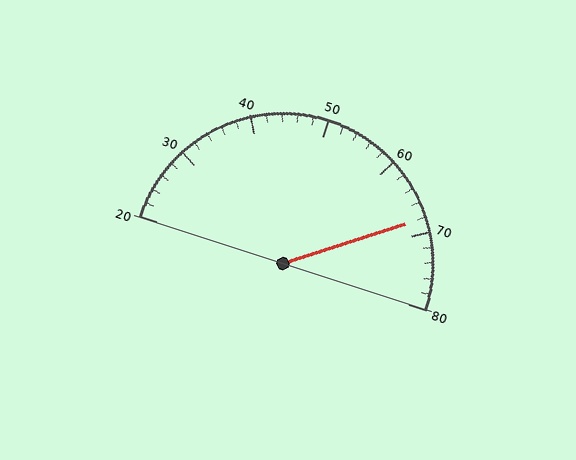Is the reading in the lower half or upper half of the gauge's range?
The reading is in the upper half of the range (20 to 80).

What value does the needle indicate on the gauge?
The needle indicates approximately 68.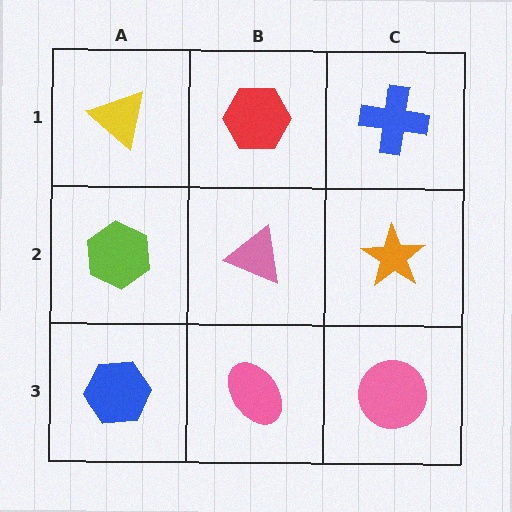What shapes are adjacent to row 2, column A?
A yellow triangle (row 1, column A), a blue hexagon (row 3, column A), a pink triangle (row 2, column B).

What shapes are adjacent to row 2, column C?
A blue cross (row 1, column C), a pink circle (row 3, column C), a pink triangle (row 2, column B).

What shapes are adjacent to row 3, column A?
A lime hexagon (row 2, column A), a pink ellipse (row 3, column B).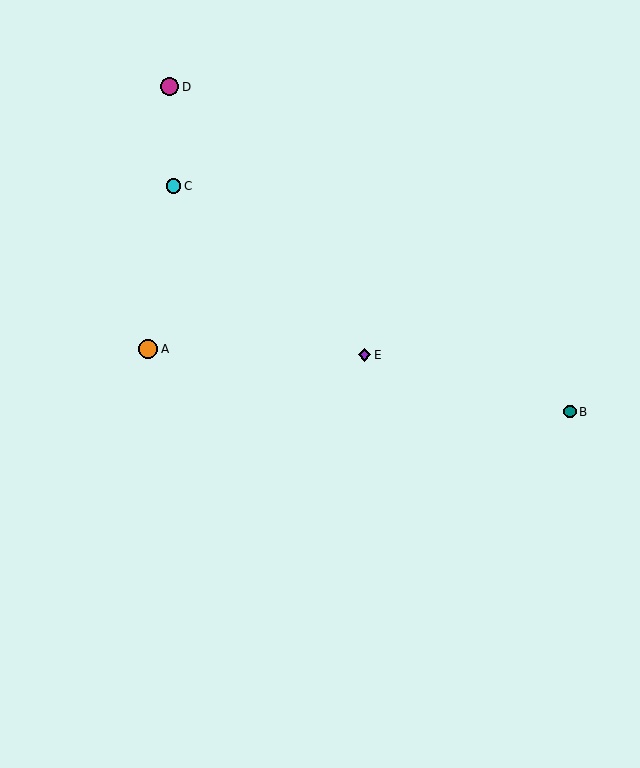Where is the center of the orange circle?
The center of the orange circle is at (148, 349).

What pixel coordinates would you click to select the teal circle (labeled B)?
Click at (570, 412) to select the teal circle B.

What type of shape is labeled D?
Shape D is a magenta circle.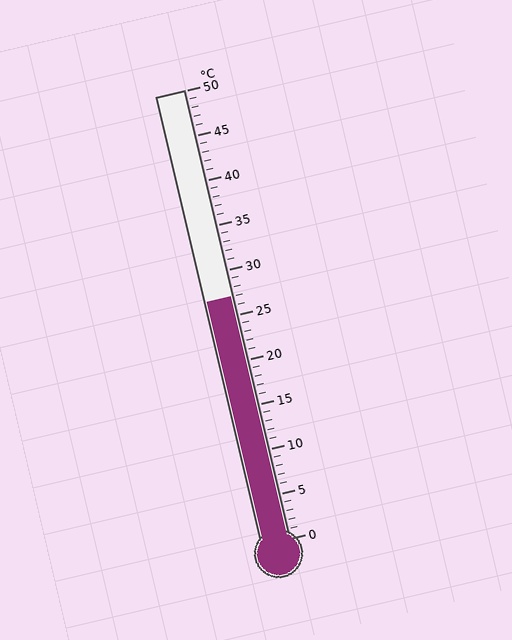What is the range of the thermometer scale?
The thermometer scale ranges from 0°C to 50°C.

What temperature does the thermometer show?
The thermometer shows approximately 27°C.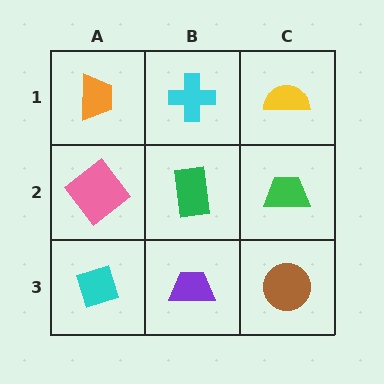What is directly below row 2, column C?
A brown circle.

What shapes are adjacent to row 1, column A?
A pink diamond (row 2, column A), a cyan cross (row 1, column B).